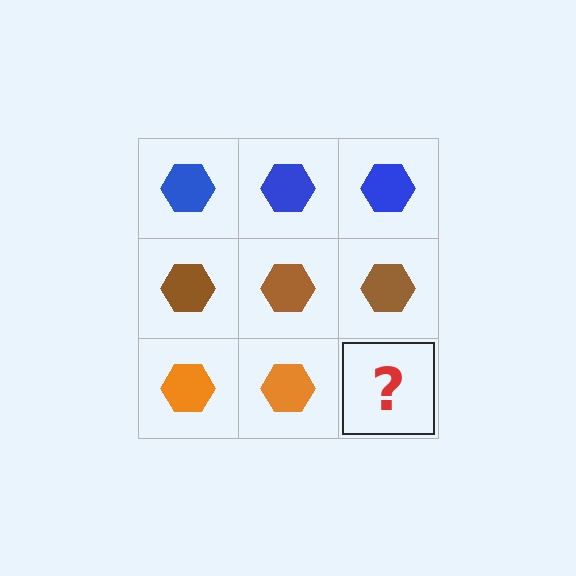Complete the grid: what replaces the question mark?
The question mark should be replaced with an orange hexagon.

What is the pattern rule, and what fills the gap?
The rule is that each row has a consistent color. The gap should be filled with an orange hexagon.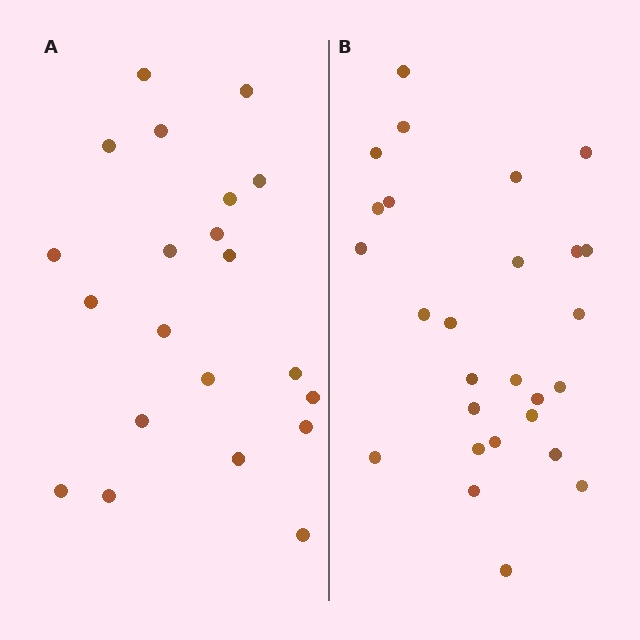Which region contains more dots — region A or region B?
Region B (the right region) has more dots.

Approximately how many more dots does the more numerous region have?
Region B has about 6 more dots than region A.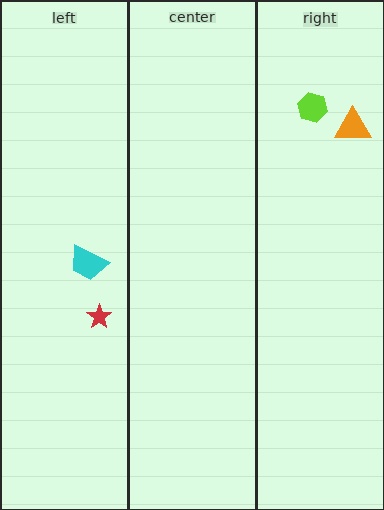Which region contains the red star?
The left region.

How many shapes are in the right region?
2.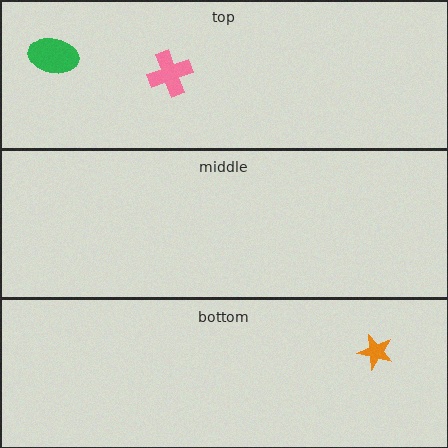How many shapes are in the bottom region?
1.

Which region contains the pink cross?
The top region.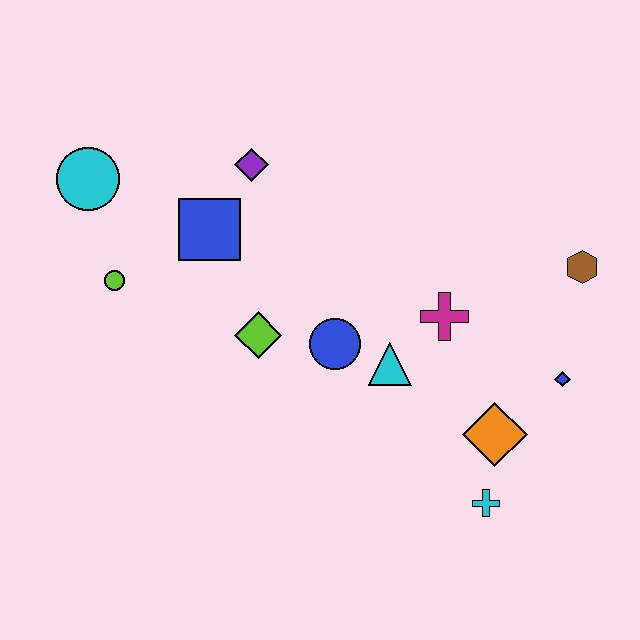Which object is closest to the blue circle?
The cyan triangle is closest to the blue circle.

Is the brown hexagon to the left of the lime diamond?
No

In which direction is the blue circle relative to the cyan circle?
The blue circle is to the right of the cyan circle.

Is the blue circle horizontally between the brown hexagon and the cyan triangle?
No